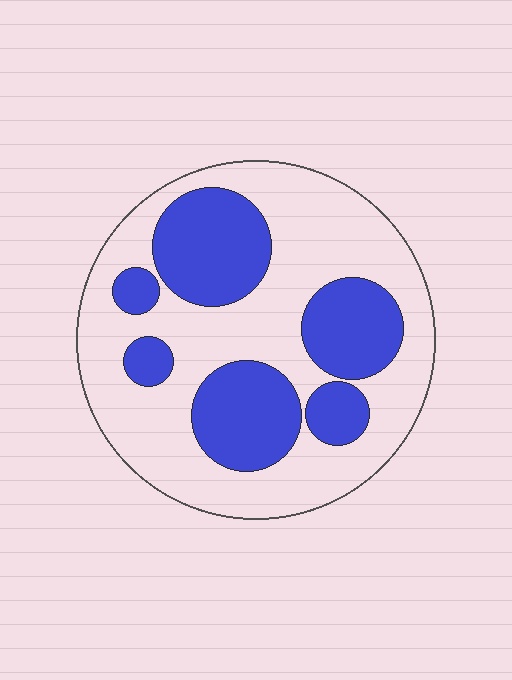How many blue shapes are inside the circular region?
6.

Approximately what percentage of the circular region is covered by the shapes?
Approximately 35%.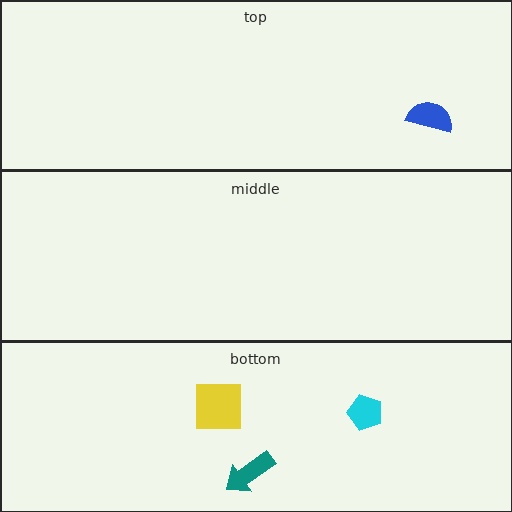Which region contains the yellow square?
The bottom region.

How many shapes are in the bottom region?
3.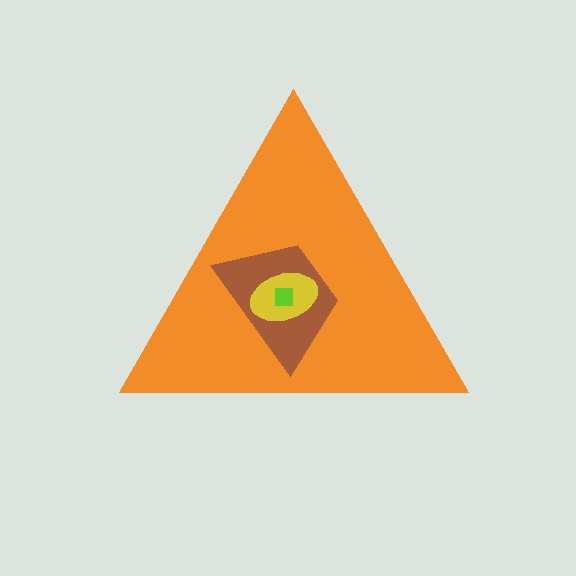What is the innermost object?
The lime square.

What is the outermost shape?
The orange triangle.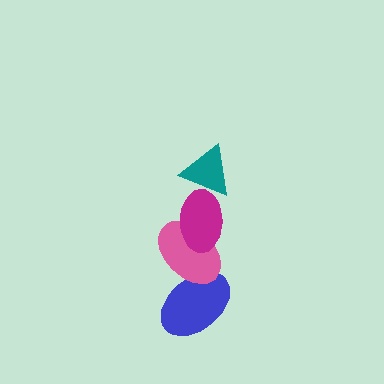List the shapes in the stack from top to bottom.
From top to bottom: the teal triangle, the magenta ellipse, the pink ellipse, the blue ellipse.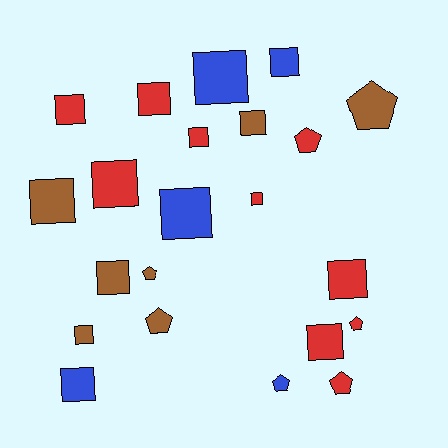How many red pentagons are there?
There are 3 red pentagons.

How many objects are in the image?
There are 22 objects.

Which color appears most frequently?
Red, with 10 objects.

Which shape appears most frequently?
Square, with 15 objects.